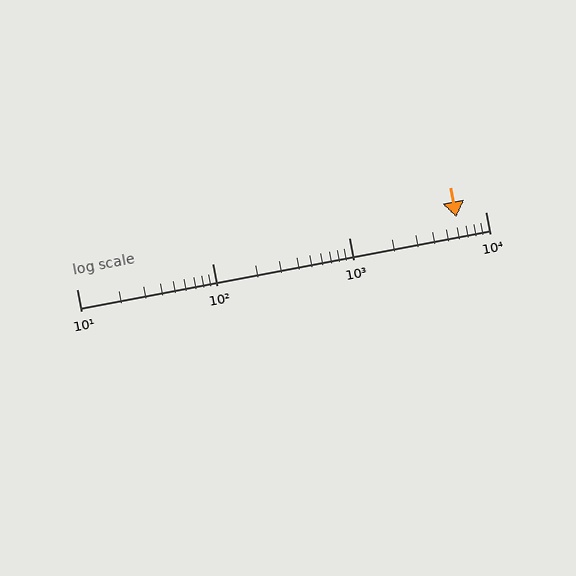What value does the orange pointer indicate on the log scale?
The pointer indicates approximately 6100.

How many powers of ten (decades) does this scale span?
The scale spans 3 decades, from 10 to 10000.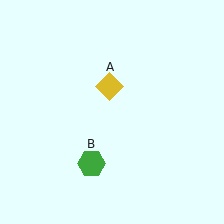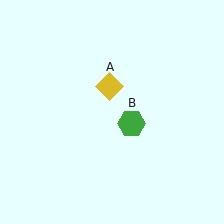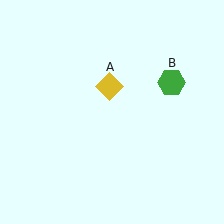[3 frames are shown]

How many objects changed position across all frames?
1 object changed position: green hexagon (object B).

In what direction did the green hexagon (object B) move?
The green hexagon (object B) moved up and to the right.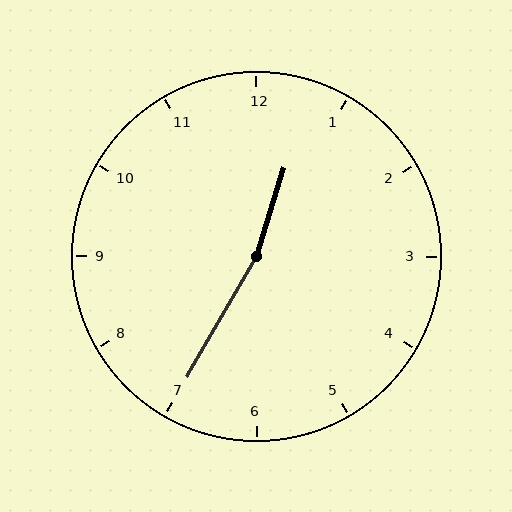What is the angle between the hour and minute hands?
Approximately 168 degrees.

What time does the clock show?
12:35.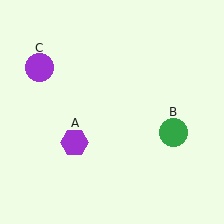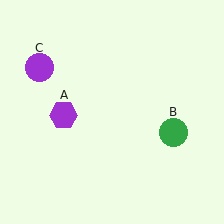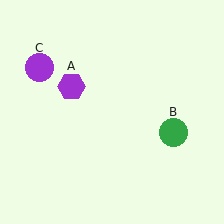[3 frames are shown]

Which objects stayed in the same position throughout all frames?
Green circle (object B) and purple circle (object C) remained stationary.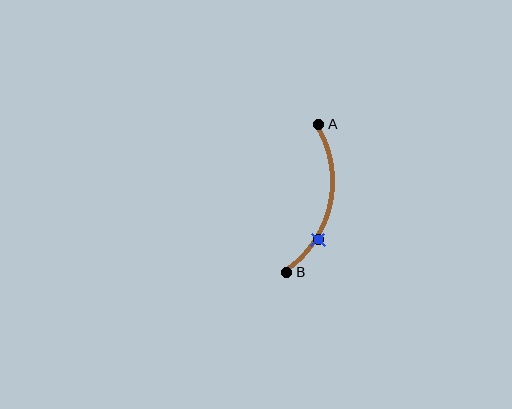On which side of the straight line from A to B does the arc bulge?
The arc bulges to the right of the straight line connecting A and B.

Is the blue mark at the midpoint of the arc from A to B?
No. The blue mark lies on the arc but is closer to endpoint B. The arc midpoint would be at the point on the curve equidistant along the arc from both A and B.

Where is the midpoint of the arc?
The arc midpoint is the point on the curve farthest from the straight line joining A and B. It sits to the right of that line.